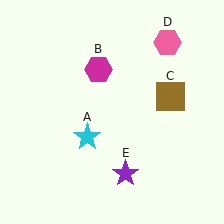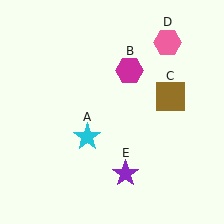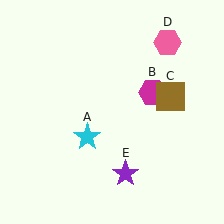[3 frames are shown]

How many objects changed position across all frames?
1 object changed position: magenta hexagon (object B).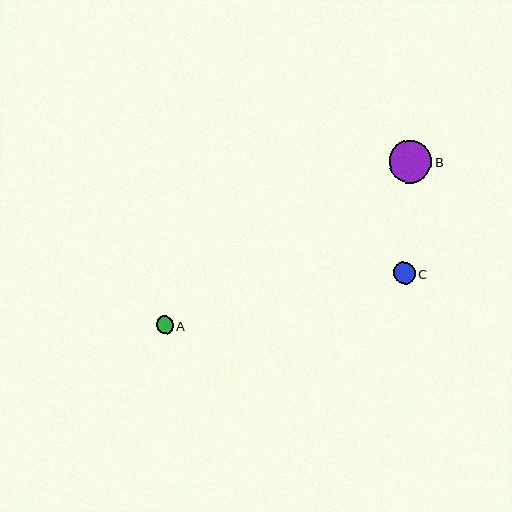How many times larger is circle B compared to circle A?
Circle B is approximately 2.5 times the size of circle A.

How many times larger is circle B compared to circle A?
Circle B is approximately 2.5 times the size of circle A.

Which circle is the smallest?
Circle A is the smallest with a size of approximately 17 pixels.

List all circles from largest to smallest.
From largest to smallest: B, C, A.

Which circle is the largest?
Circle B is the largest with a size of approximately 42 pixels.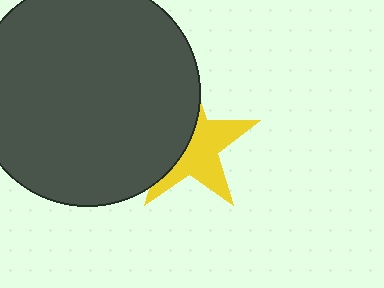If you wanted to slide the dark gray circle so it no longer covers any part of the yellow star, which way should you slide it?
Slide it left — that is the most direct way to separate the two shapes.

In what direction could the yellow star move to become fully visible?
The yellow star could move right. That would shift it out from behind the dark gray circle entirely.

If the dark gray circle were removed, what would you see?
You would see the complete yellow star.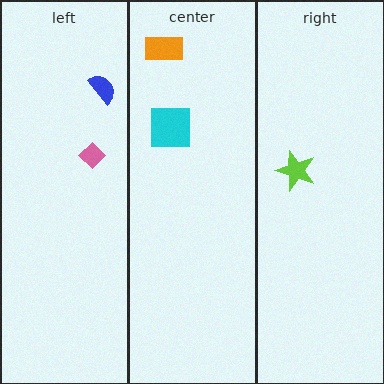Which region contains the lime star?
The right region.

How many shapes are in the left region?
2.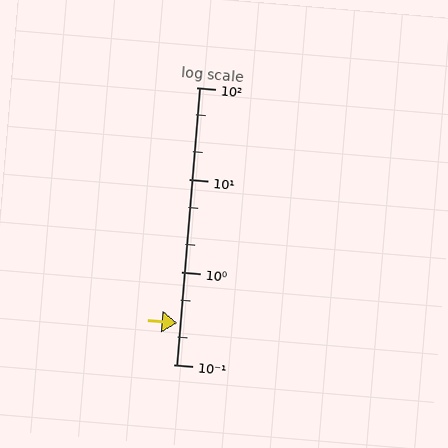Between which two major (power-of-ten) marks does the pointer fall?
The pointer is between 0.1 and 1.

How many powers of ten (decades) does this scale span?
The scale spans 3 decades, from 0.1 to 100.